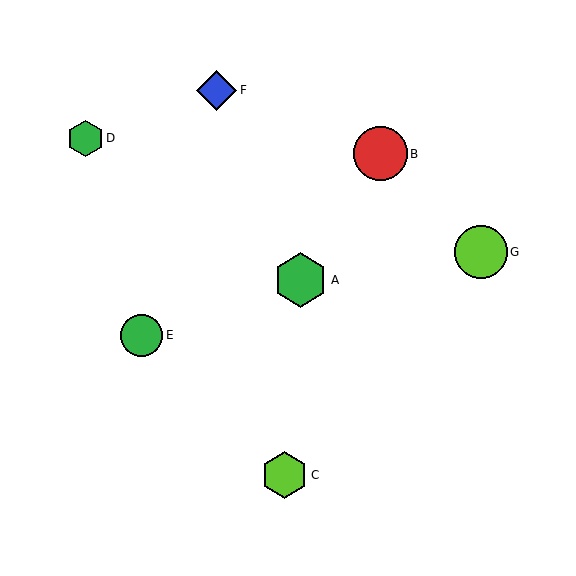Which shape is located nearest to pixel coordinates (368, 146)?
The red circle (labeled B) at (380, 154) is nearest to that location.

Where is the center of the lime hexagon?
The center of the lime hexagon is at (284, 475).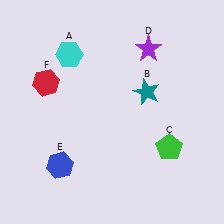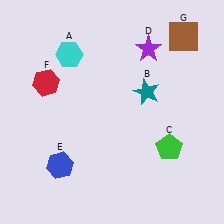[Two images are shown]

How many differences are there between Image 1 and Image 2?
There is 1 difference between the two images.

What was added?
A brown square (G) was added in Image 2.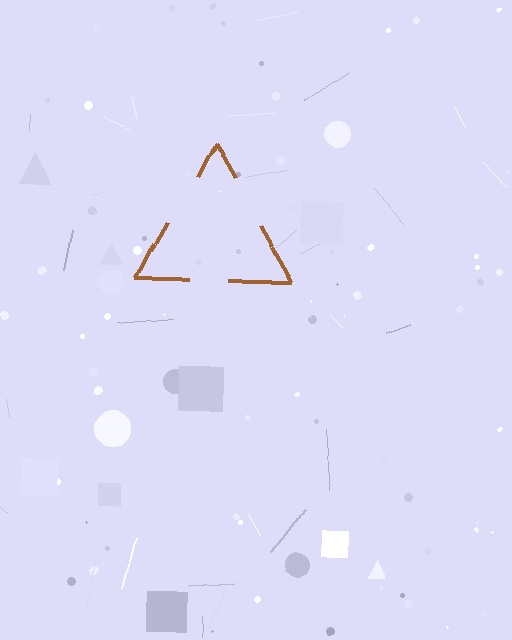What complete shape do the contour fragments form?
The contour fragments form a triangle.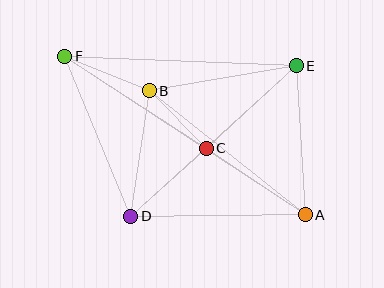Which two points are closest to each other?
Points B and C are closest to each other.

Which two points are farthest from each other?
Points A and F are farthest from each other.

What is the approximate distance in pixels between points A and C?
The distance between A and C is approximately 119 pixels.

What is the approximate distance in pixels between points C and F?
The distance between C and F is approximately 169 pixels.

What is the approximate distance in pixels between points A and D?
The distance between A and D is approximately 174 pixels.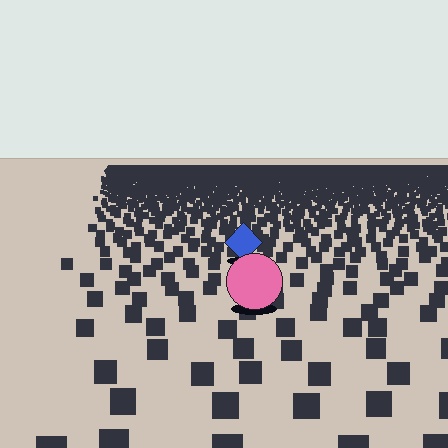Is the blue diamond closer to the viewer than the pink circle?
No. The pink circle is closer — you can tell from the texture gradient: the ground texture is coarser near it.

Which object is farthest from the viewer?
The blue diamond is farthest from the viewer. It appears smaller and the ground texture around it is denser.